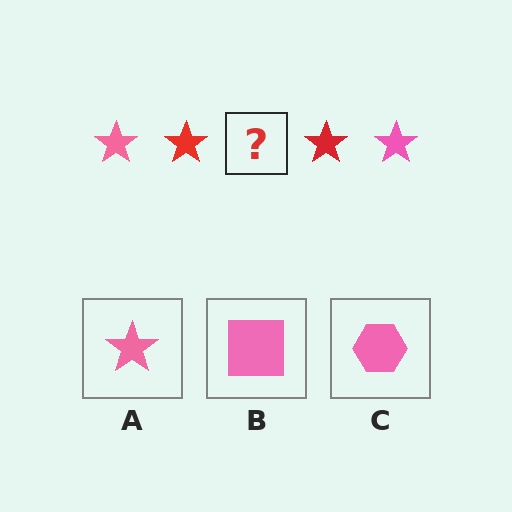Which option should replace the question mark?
Option A.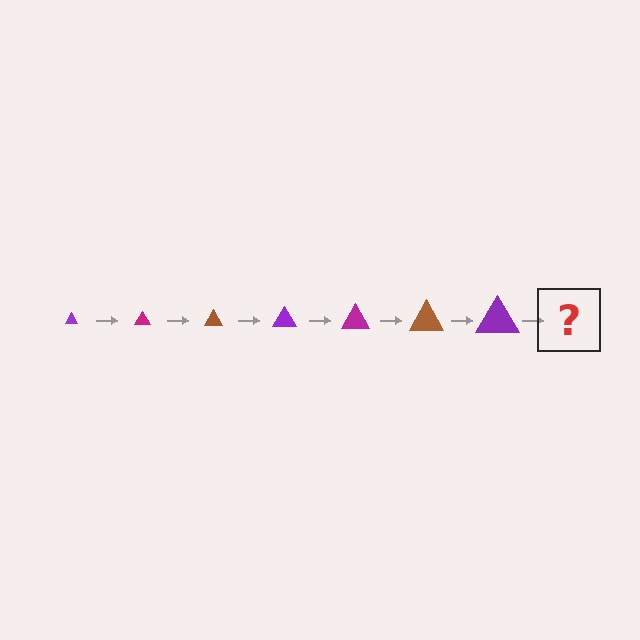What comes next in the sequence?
The next element should be a magenta triangle, larger than the previous one.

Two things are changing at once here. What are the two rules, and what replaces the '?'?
The two rules are that the triangle grows larger each step and the color cycles through purple, magenta, and brown. The '?' should be a magenta triangle, larger than the previous one.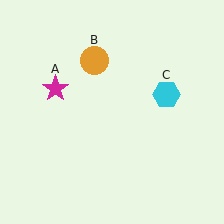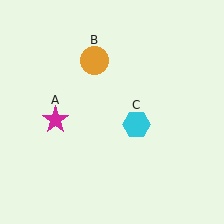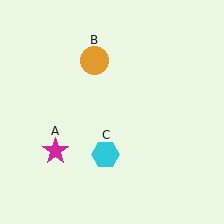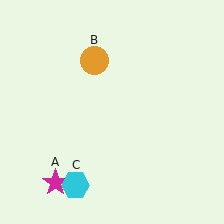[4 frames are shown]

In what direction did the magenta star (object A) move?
The magenta star (object A) moved down.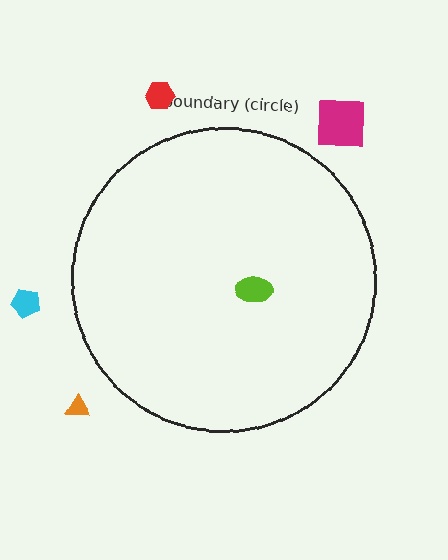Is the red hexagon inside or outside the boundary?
Outside.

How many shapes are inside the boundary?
1 inside, 4 outside.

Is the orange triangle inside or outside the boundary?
Outside.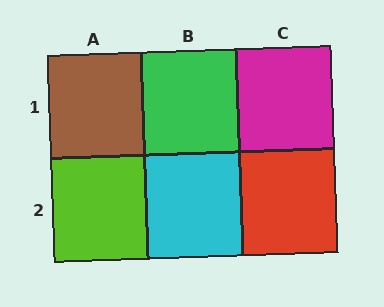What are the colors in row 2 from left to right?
Lime, cyan, red.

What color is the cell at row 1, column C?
Magenta.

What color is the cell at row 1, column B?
Green.